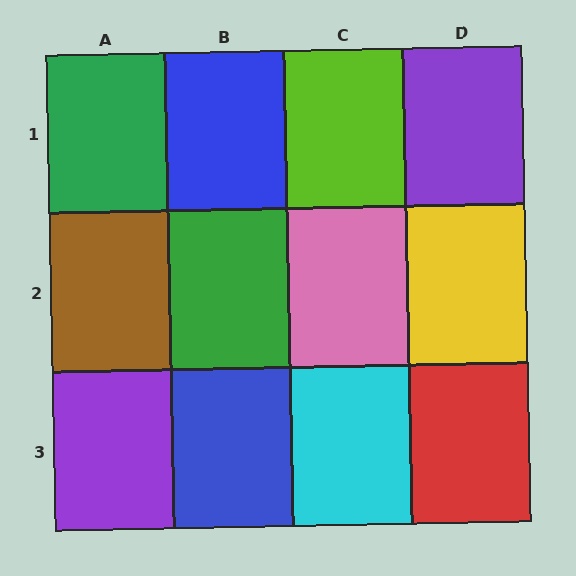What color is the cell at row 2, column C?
Pink.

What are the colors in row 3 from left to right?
Purple, blue, cyan, red.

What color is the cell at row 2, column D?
Yellow.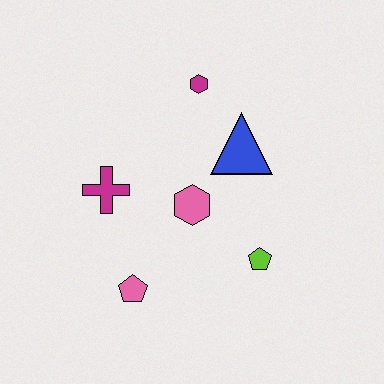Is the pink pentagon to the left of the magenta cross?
No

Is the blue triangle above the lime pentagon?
Yes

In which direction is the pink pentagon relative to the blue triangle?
The pink pentagon is below the blue triangle.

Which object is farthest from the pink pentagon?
The magenta hexagon is farthest from the pink pentagon.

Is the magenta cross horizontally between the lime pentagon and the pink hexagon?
No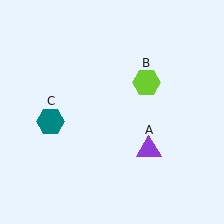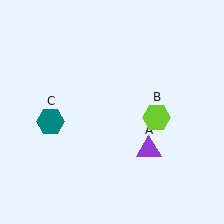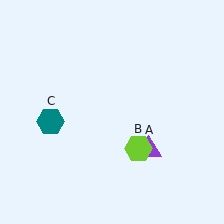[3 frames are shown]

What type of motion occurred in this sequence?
The lime hexagon (object B) rotated clockwise around the center of the scene.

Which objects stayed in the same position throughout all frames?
Purple triangle (object A) and teal hexagon (object C) remained stationary.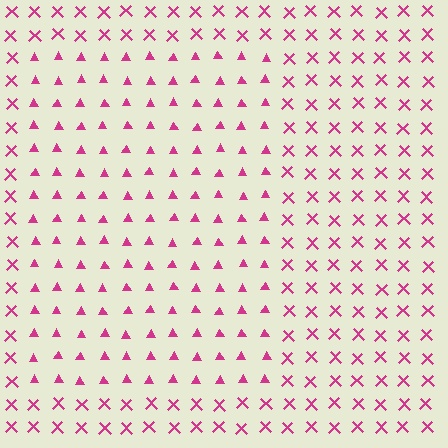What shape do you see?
I see a rectangle.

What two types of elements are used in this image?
The image uses triangles inside the rectangle region and X marks outside it.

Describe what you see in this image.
The image is filled with small magenta elements arranged in a uniform grid. A rectangle-shaped region contains triangles, while the surrounding area contains X marks. The boundary is defined purely by the change in element shape.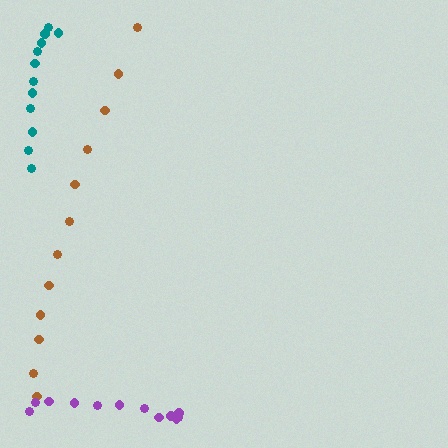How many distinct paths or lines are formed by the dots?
There are 3 distinct paths.